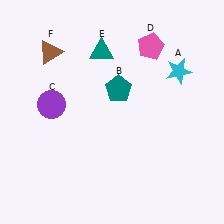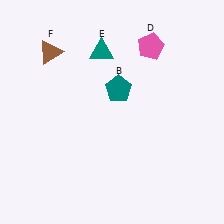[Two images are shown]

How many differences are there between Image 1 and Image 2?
There are 2 differences between the two images.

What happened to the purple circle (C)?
The purple circle (C) was removed in Image 2. It was in the top-left area of Image 1.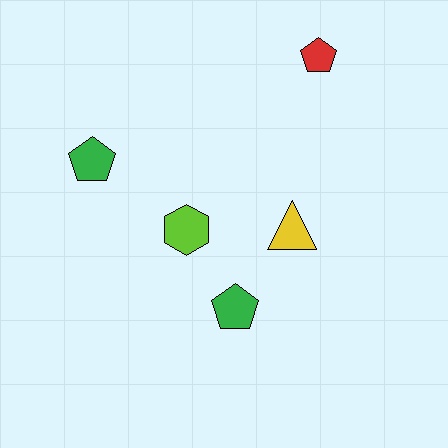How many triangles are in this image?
There is 1 triangle.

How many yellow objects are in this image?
There is 1 yellow object.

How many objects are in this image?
There are 5 objects.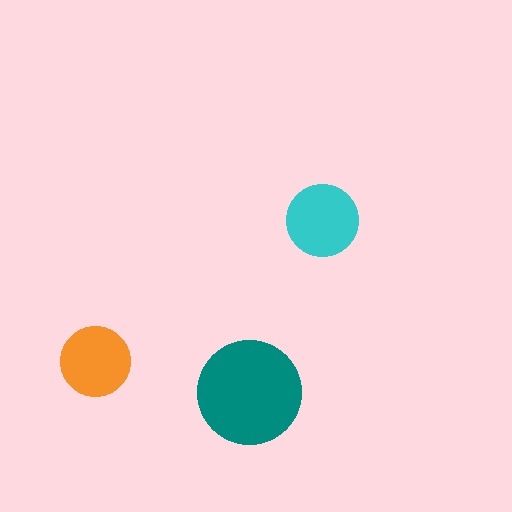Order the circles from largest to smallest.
the teal one, the cyan one, the orange one.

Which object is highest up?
The cyan circle is topmost.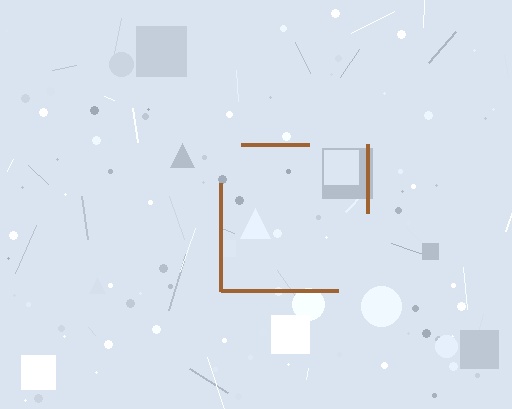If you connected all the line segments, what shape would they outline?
They would outline a square.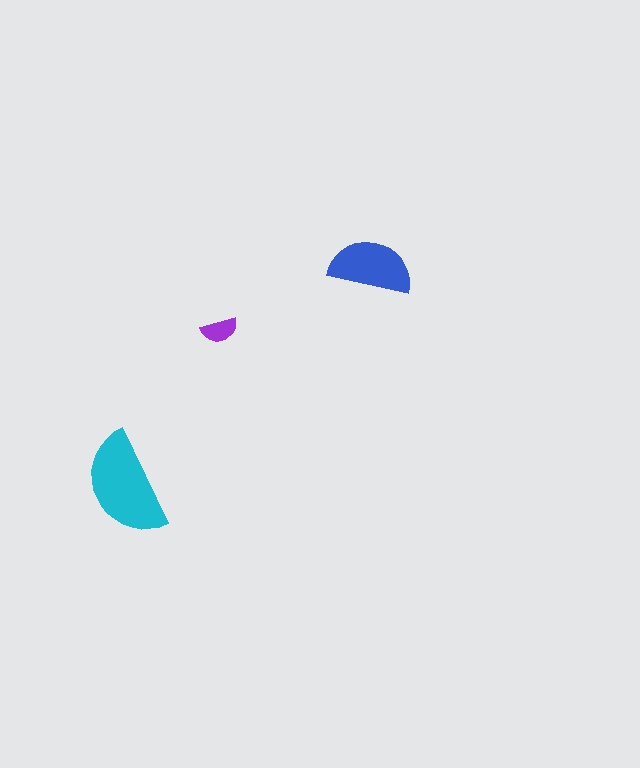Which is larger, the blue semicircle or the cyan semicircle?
The cyan one.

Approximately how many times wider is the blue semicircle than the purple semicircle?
About 2.5 times wider.